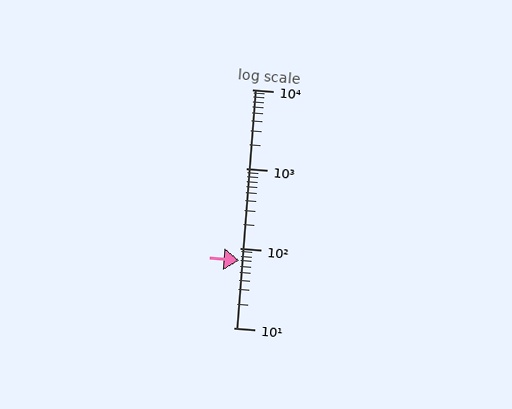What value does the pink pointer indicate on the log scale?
The pointer indicates approximately 70.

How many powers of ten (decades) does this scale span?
The scale spans 3 decades, from 10 to 10000.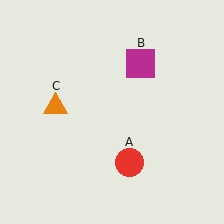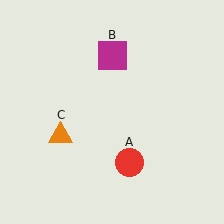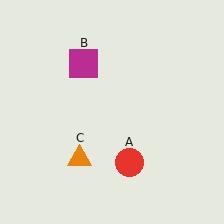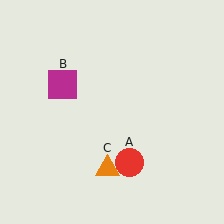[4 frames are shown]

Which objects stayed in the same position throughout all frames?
Red circle (object A) remained stationary.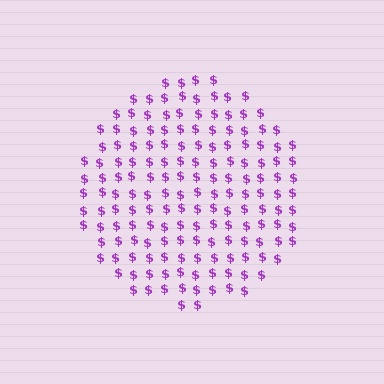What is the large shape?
The large shape is a circle.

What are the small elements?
The small elements are dollar signs.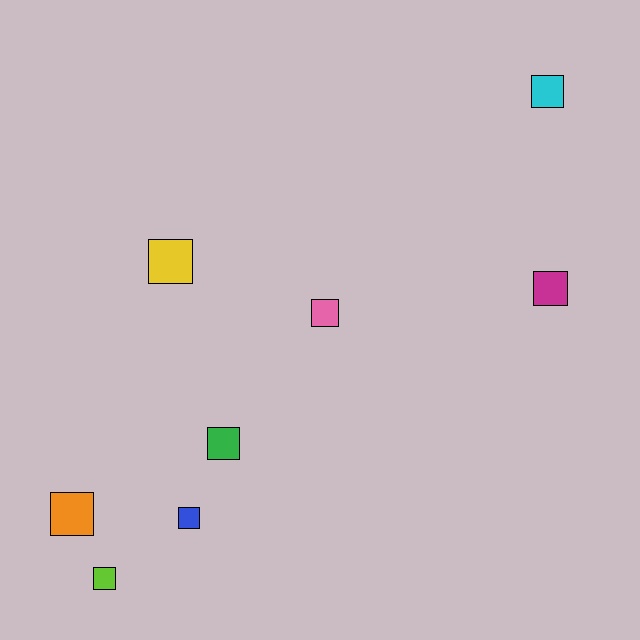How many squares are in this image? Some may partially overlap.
There are 8 squares.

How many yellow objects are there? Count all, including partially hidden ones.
There is 1 yellow object.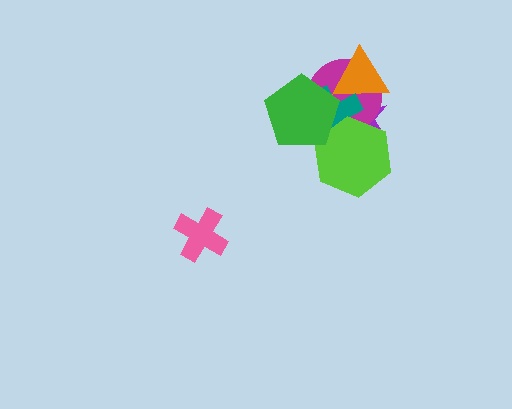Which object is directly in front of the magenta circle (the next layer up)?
The orange triangle is directly in front of the magenta circle.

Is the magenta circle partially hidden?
Yes, it is partially covered by another shape.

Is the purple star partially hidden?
Yes, it is partially covered by another shape.